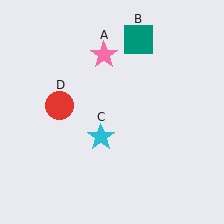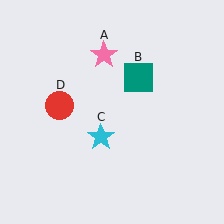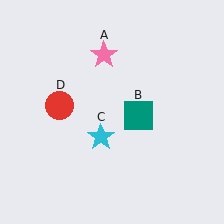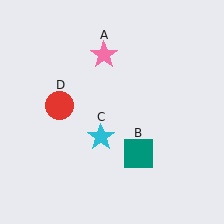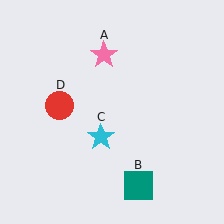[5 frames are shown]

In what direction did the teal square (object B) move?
The teal square (object B) moved down.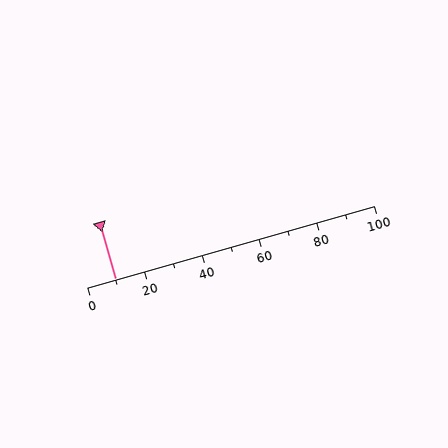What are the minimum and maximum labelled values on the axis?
The axis runs from 0 to 100.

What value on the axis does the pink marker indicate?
The marker indicates approximately 10.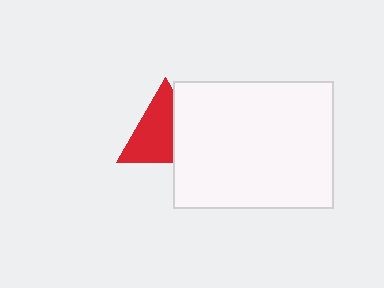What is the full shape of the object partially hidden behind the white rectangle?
The partially hidden object is a red triangle.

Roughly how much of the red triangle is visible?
About half of it is visible (roughly 64%).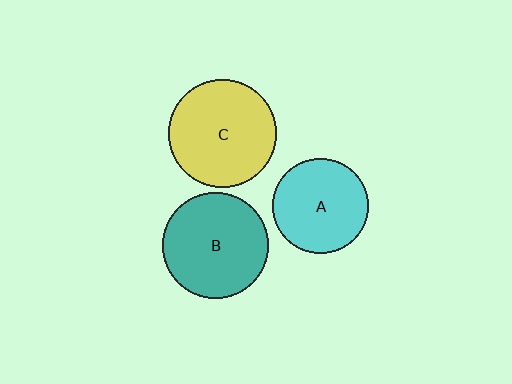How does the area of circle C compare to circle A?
Approximately 1.3 times.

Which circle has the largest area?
Circle C (yellow).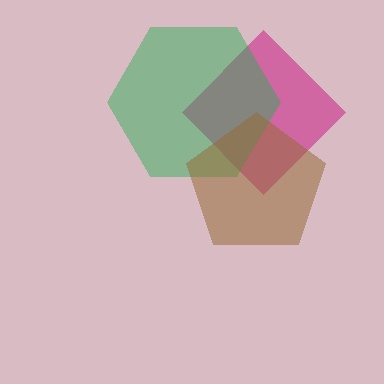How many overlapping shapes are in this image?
There are 3 overlapping shapes in the image.